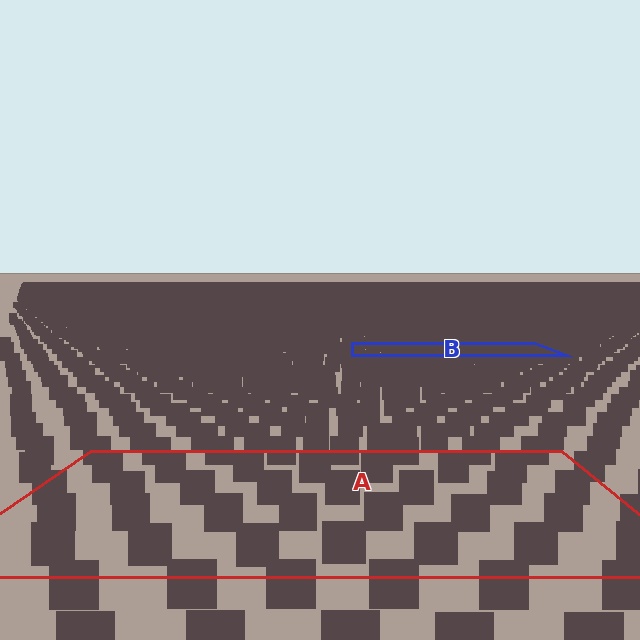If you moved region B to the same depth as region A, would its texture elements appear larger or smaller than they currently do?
They would appear larger. At a closer depth, the same texture elements are projected at a bigger on-screen size.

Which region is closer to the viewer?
Region A is closer. The texture elements there are larger and more spread out.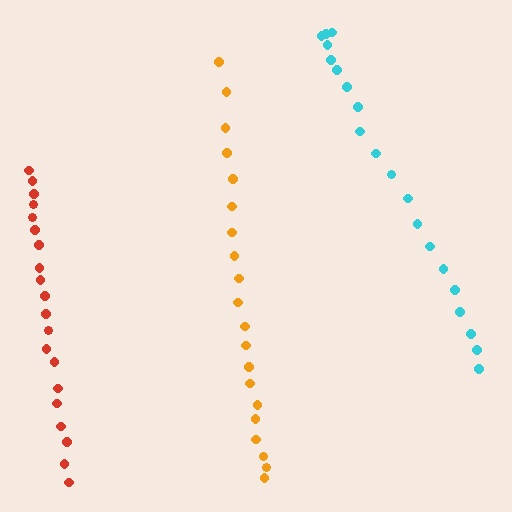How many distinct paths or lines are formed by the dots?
There are 3 distinct paths.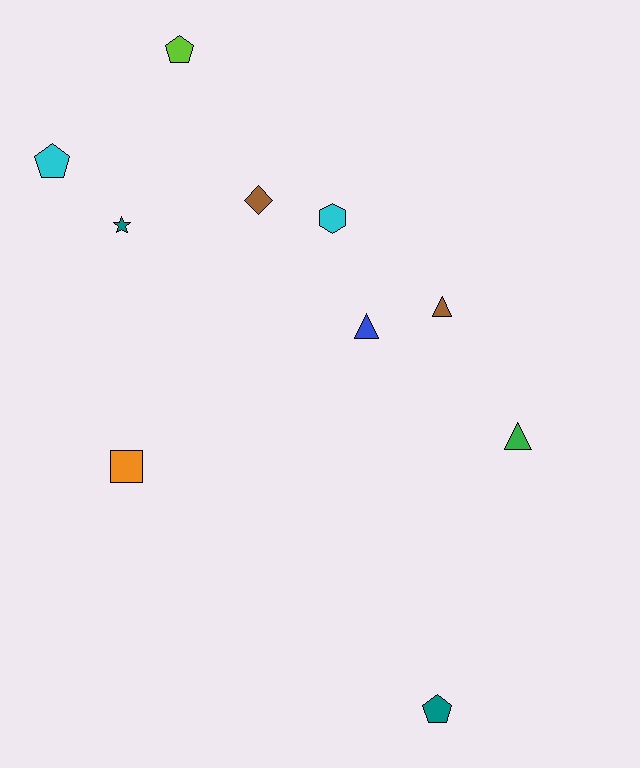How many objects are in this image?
There are 10 objects.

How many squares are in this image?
There is 1 square.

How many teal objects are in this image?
There are 2 teal objects.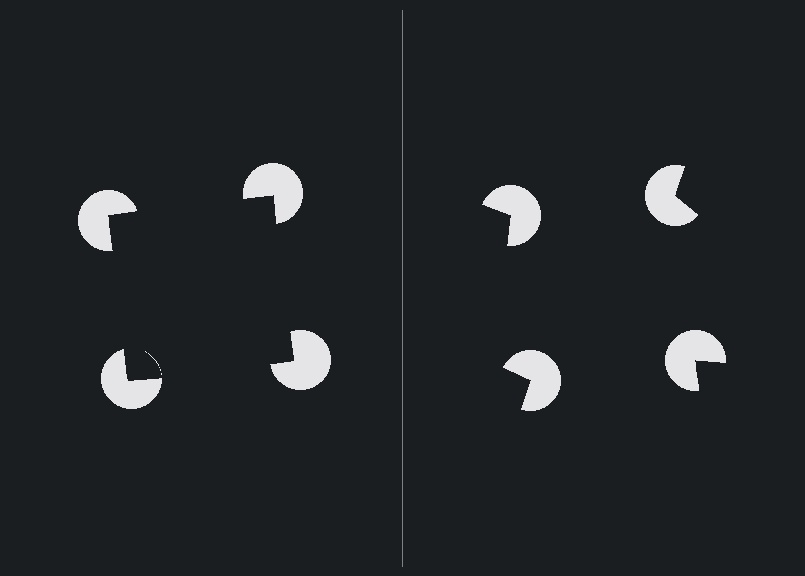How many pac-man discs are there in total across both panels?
8 — 4 on each side.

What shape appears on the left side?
An illusory square.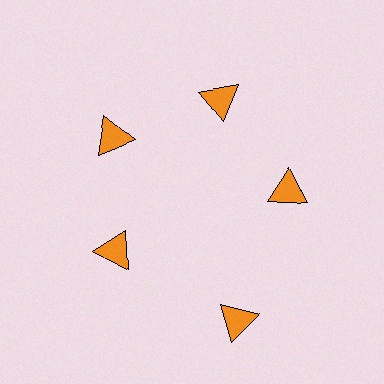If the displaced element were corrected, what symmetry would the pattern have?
It would have 5-fold rotational symmetry — the pattern would map onto itself every 72 degrees.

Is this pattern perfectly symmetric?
No. The 5 orange triangles are arranged in a ring, but one element near the 5 o'clock position is pushed outward from the center, breaking the 5-fold rotational symmetry.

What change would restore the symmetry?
The symmetry would be restored by moving it inward, back onto the ring so that all 5 triangles sit at equal angles and equal distance from the center.